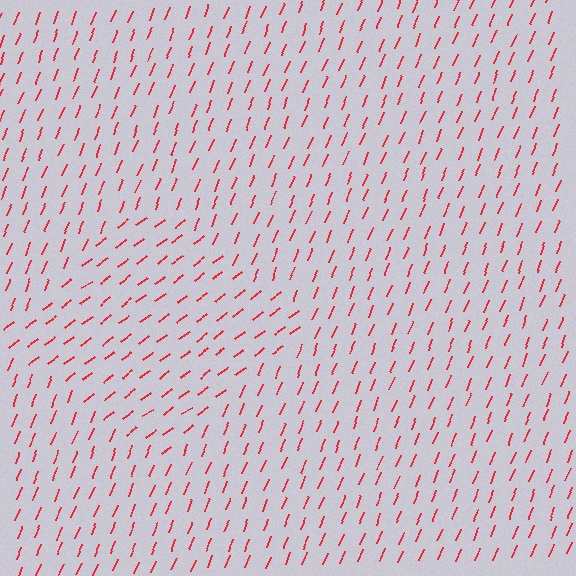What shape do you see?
I see a diamond.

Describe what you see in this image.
The image is filled with small red line segments. A diamond region in the image has lines oriented differently from the surrounding lines, creating a visible texture boundary.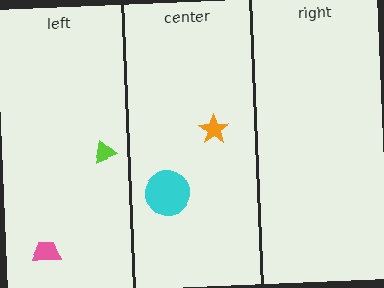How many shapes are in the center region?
2.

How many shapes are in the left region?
2.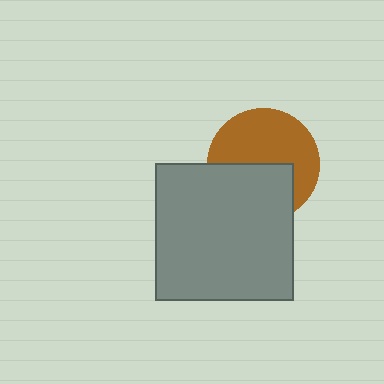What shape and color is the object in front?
The object in front is a gray square.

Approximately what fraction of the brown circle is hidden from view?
Roughly 42% of the brown circle is hidden behind the gray square.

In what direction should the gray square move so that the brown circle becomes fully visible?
The gray square should move down. That is the shortest direction to clear the overlap and leave the brown circle fully visible.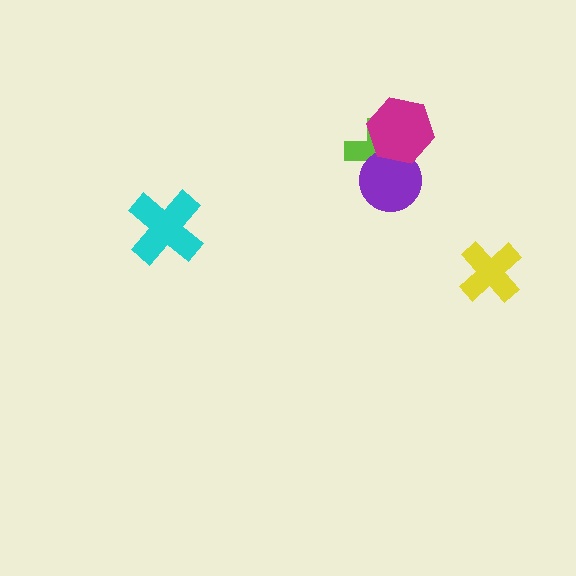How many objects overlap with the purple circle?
2 objects overlap with the purple circle.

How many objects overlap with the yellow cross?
0 objects overlap with the yellow cross.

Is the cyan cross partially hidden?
No, no other shape covers it.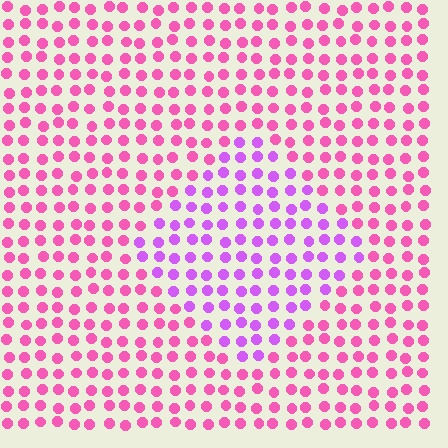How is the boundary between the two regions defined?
The boundary is defined purely by a slight shift in hue (about 38 degrees). Spacing, size, and orientation are identical on both sides.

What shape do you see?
I see a diamond.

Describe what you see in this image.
The image is filled with small pink elements in a uniform arrangement. A diamond-shaped region is visible where the elements are tinted to a slightly different hue, forming a subtle color boundary.